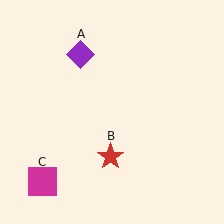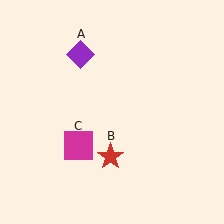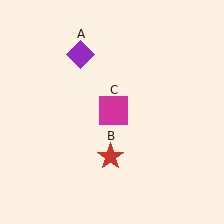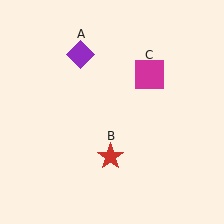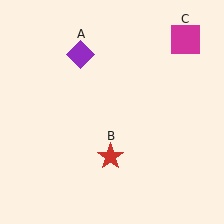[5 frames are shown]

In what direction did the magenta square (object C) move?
The magenta square (object C) moved up and to the right.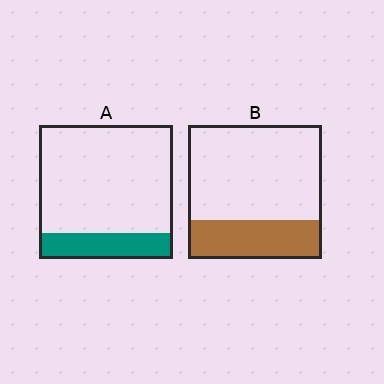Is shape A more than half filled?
No.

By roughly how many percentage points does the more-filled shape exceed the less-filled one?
By roughly 10 percentage points (B over A).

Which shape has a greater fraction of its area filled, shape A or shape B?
Shape B.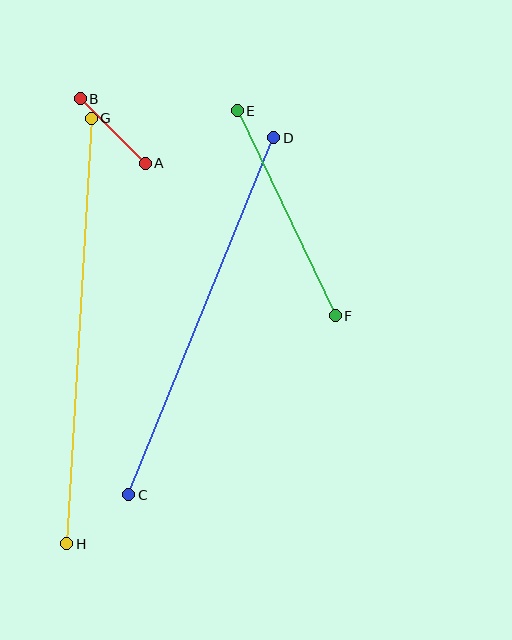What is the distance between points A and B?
The distance is approximately 92 pixels.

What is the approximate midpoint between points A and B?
The midpoint is at approximately (113, 131) pixels.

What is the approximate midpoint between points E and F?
The midpoint is at approximately (286, 213) pixels.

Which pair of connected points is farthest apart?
Points G and H are farthest apart.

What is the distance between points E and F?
The distance is approximately 227 pixels.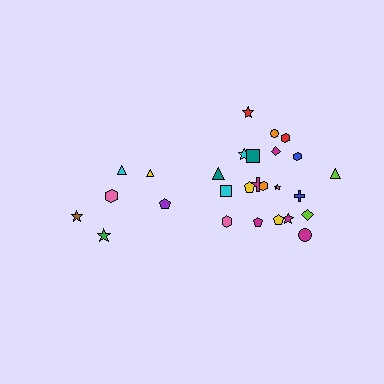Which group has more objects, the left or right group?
The right group.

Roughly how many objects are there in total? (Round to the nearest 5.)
Roughly 30 objects in total.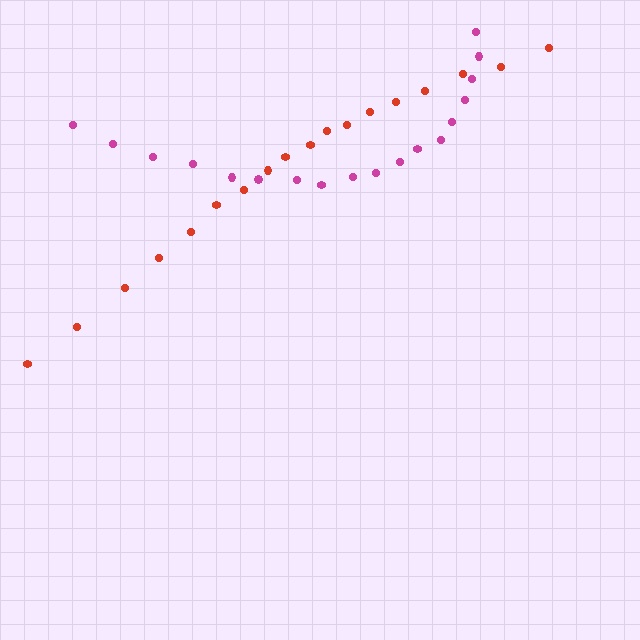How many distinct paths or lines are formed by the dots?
There are 2 distinct paths.